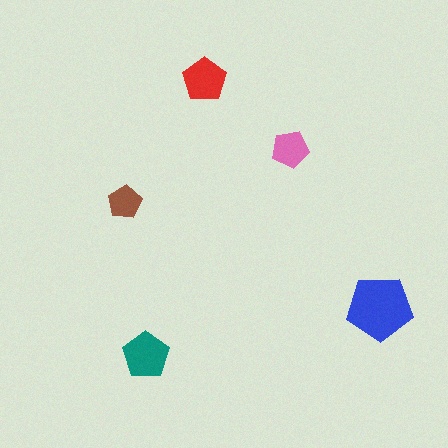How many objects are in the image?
There are 5 objects in the image.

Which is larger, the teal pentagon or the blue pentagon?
The blue one.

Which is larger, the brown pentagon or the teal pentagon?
The teal one.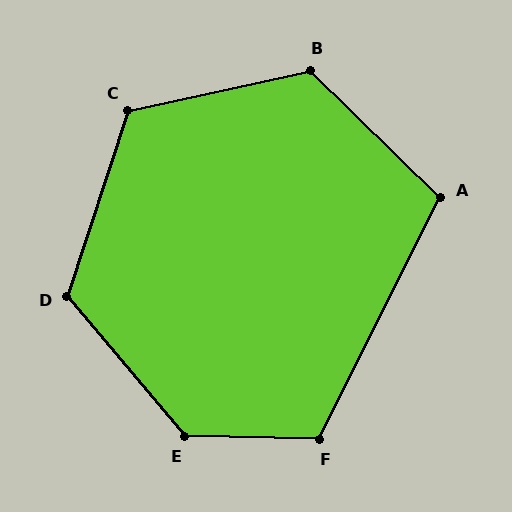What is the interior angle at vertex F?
Approximately 115 degrees (obtuse).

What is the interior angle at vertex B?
Approximately 123 degrees (obtuse).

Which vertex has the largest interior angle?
E, at approximately 132 degrees.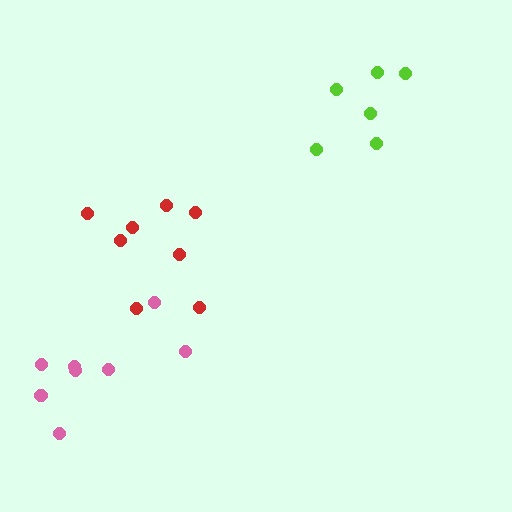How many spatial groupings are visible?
There are 3 spatial groupings.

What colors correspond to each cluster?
The clusters are colored: red, lime, pink.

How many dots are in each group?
Group 1: 8 dots, Group 2: 6 dots, Group 3: 8 dots (22 total).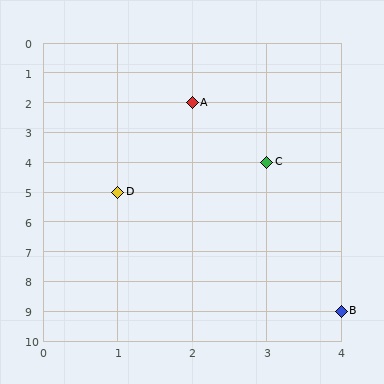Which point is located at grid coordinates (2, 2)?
Point A is at (2, 2).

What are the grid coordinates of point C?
Point C is at grid coordinates (3, 4).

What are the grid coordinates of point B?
Point B is at grid coordinates (4, 9).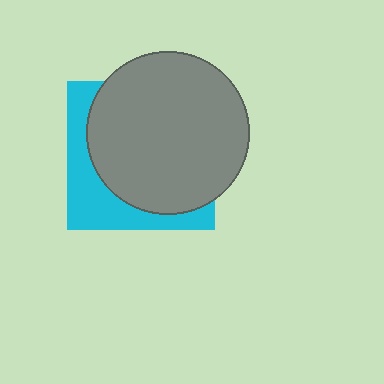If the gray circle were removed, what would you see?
You would see the complete cyan square.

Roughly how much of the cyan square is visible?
A small part of it is visible (roughly 30%).